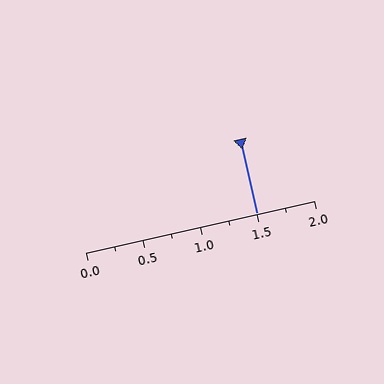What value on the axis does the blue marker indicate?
The marker indicates approximately 1.5.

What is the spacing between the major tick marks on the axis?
The major ticks are spaced 0.5 apart.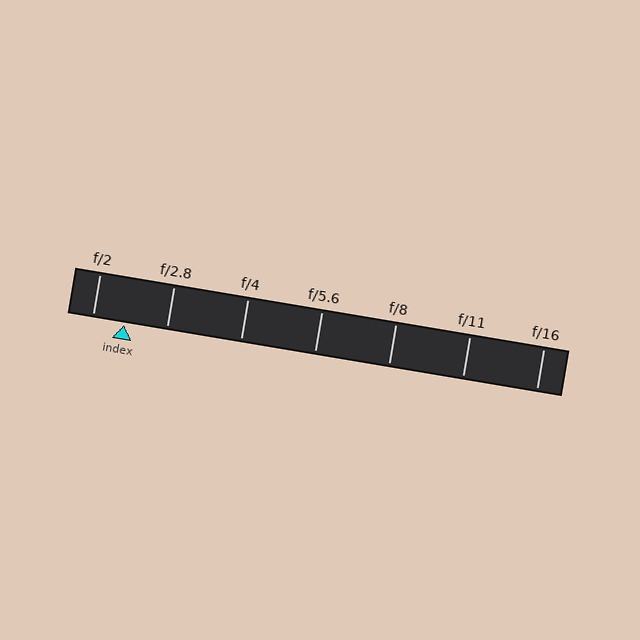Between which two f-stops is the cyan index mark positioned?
The index mark is between f/2 and f/2.8.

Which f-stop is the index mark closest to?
The index mark is closest to f/2.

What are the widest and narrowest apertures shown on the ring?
The widest aperture shown is f/2 and the narrowest is f/16.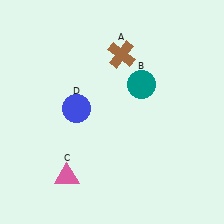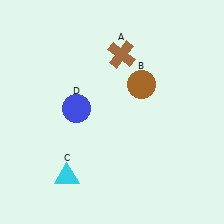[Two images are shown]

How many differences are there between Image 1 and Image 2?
There are 2 differences between the two images.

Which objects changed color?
B changed from teal to brown. C changed from pink to cyan.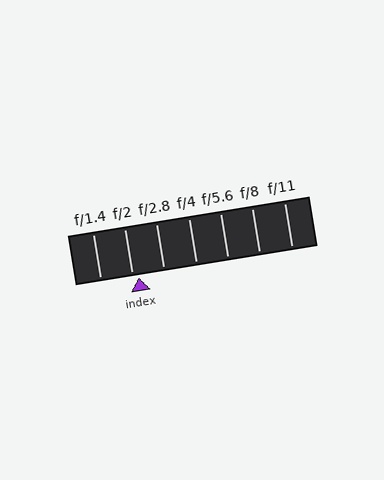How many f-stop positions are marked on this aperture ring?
There are 7 f-stop positions marked.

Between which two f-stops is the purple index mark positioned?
The index mark is between f/2 and f/2.8.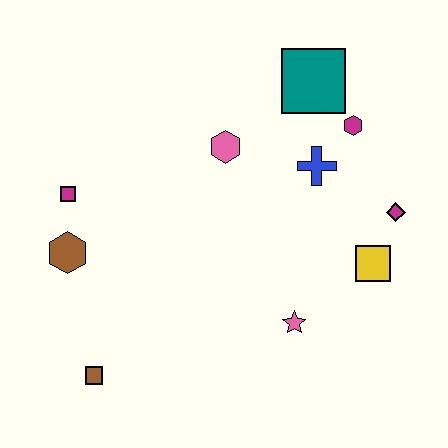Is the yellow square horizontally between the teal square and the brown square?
No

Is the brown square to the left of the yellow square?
Yes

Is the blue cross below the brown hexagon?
No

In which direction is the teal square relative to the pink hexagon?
The teal square is to the right of the pink hexagon.